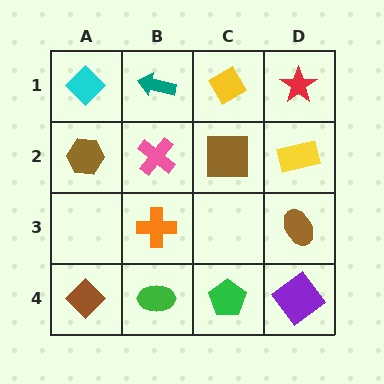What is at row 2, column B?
A pink cross.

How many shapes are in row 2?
4 shapes.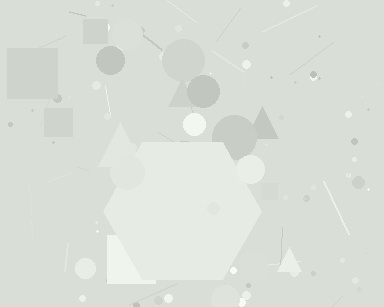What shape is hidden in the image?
A hexagon is hidden in the image.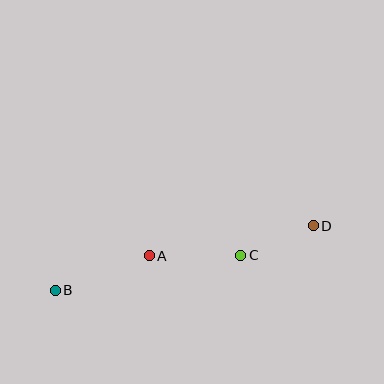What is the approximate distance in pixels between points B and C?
The distance between B and C is approximately 189 pixels.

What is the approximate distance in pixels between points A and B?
The distance between A and B is approximately 100 pixels.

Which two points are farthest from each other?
Points B and D are farthest from each other.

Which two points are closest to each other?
Points C and D are closest to each other.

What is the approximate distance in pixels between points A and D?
The distance between A and D is approximately 167 pixels.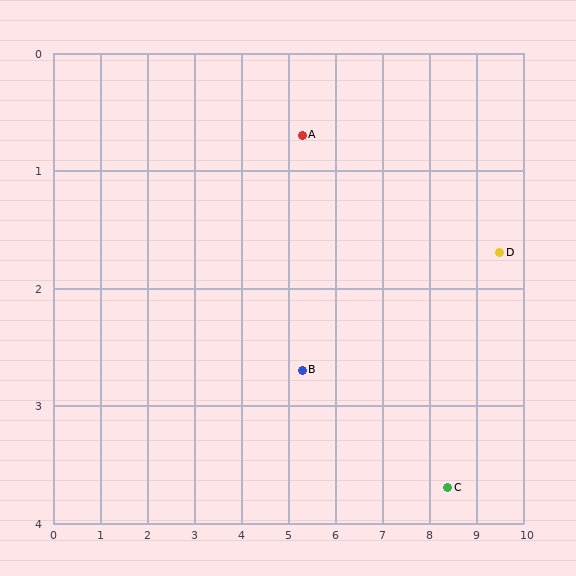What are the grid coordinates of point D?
Point D is at approximately (9.5, 1.7).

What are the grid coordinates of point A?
Point A is at approximately (5.3, 0.7).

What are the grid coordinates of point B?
Point B is at approximately (5.3, 2.7).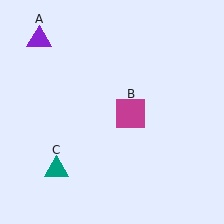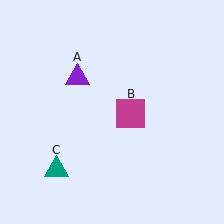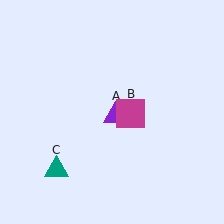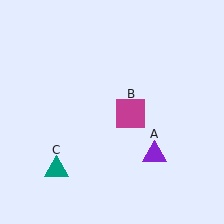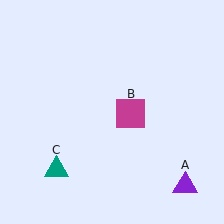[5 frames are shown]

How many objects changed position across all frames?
1 object changed position: purple triangle (object A).